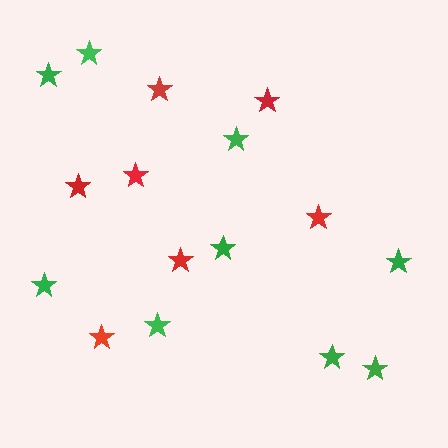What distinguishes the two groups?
There are 2 groups: one group of red stars (7) and one group of green stars (9).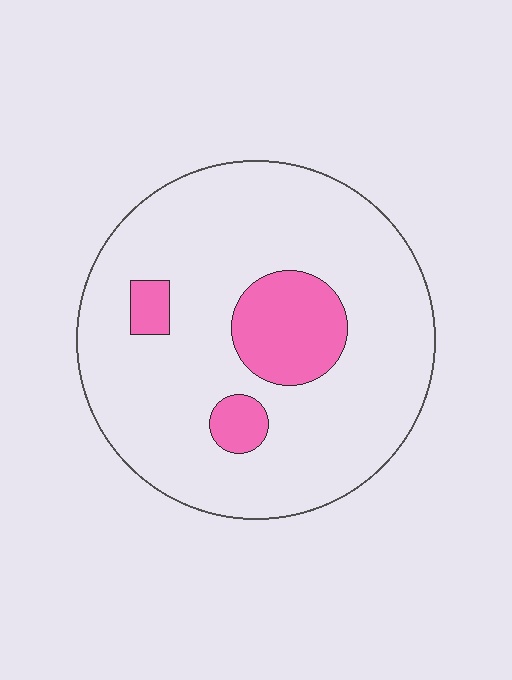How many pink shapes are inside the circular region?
3.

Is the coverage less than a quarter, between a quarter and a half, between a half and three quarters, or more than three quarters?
Less than a quarter.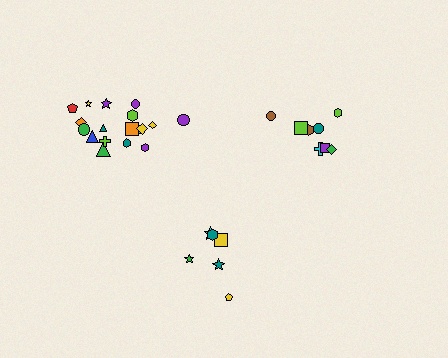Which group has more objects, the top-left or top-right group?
The top-left group.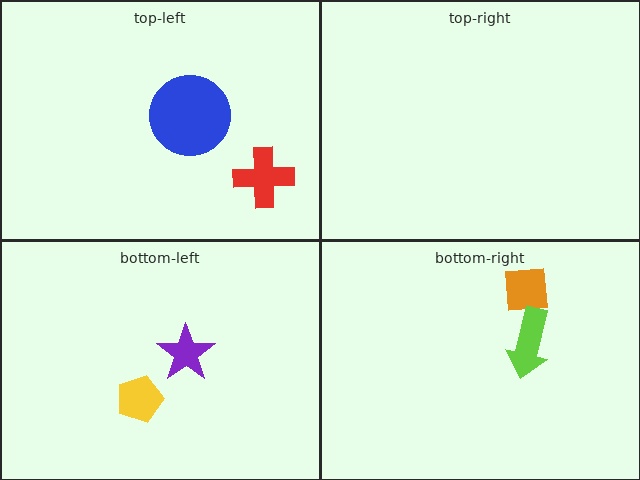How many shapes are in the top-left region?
2.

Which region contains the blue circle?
The top-left region.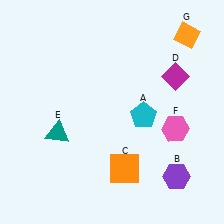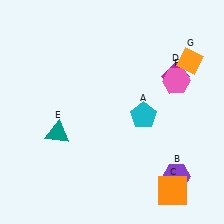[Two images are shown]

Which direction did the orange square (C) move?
The orange square (C) moved right.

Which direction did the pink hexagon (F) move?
The pink hexagon (F) moved up.